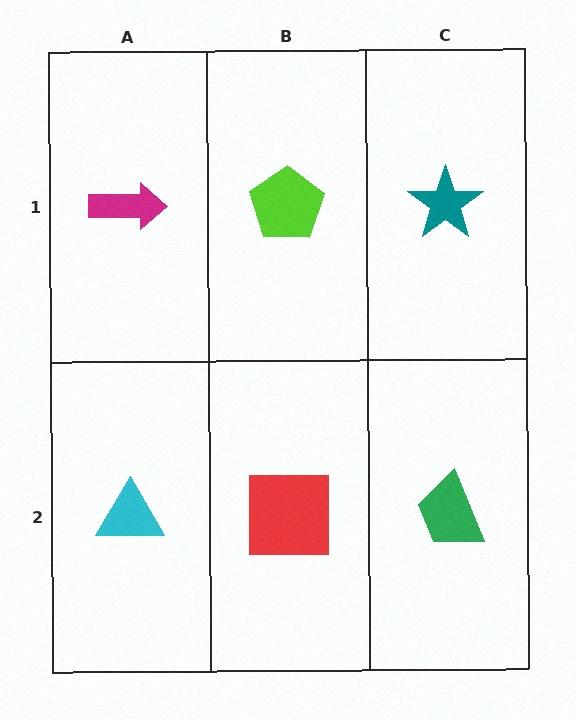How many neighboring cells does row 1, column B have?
3.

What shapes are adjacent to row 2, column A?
A magenta arrow (row 1, column A), a red square (row 2, column B).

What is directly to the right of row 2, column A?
A red square.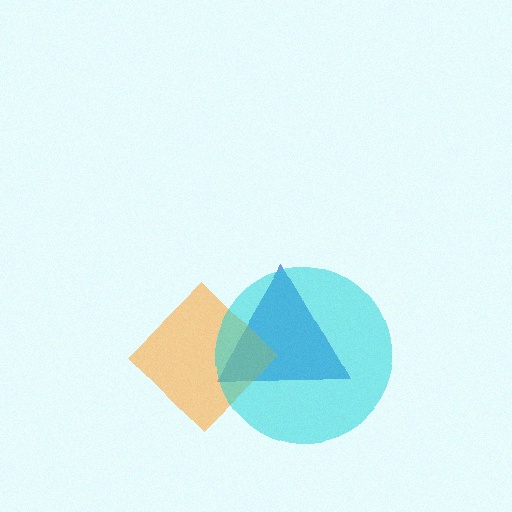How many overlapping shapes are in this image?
There are 3 overlapping shapes in the image.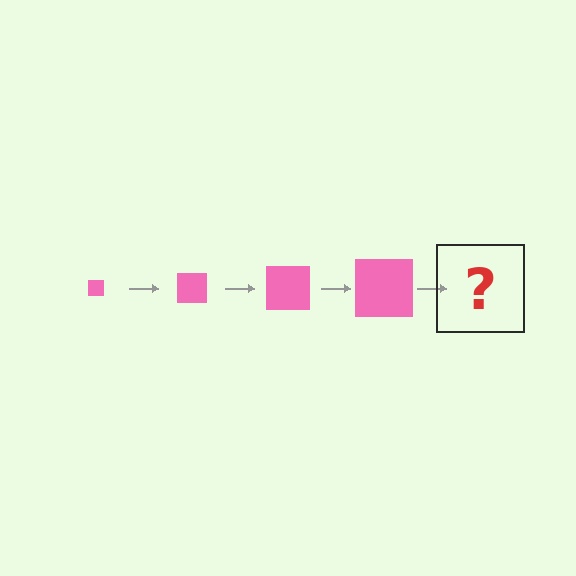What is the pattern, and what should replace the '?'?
The pattern is that the square gets progressively larger each step. The '?' should be a pink square, larger than the previous one.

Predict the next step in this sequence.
The next step is a pink square, larger than the previous one.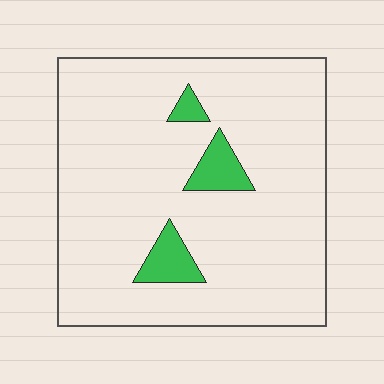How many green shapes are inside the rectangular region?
3.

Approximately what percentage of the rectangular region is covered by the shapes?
Approximately 10%.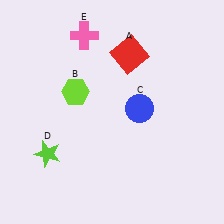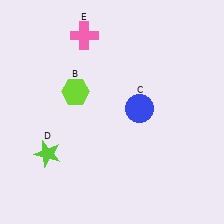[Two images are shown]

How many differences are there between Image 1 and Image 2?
There is 1 difference between the two images.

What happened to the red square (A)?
The red square (A) was removed in Image 2. It was in the top-right area of Image 1.